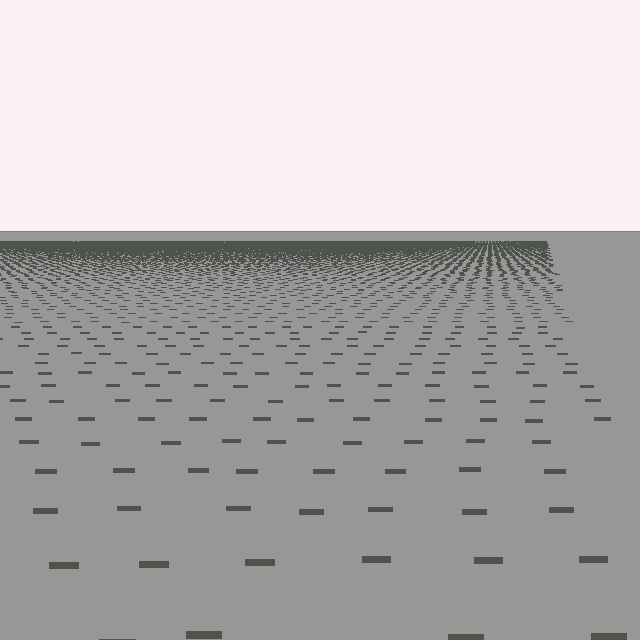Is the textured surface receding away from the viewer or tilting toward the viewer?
The surface is receding away from the viewer. Texture elements get smaller and denser toward the top.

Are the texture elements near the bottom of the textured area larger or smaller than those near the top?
Larger. Near the bottom, elements are closer to the viewer and appear at a bigger on-screen size.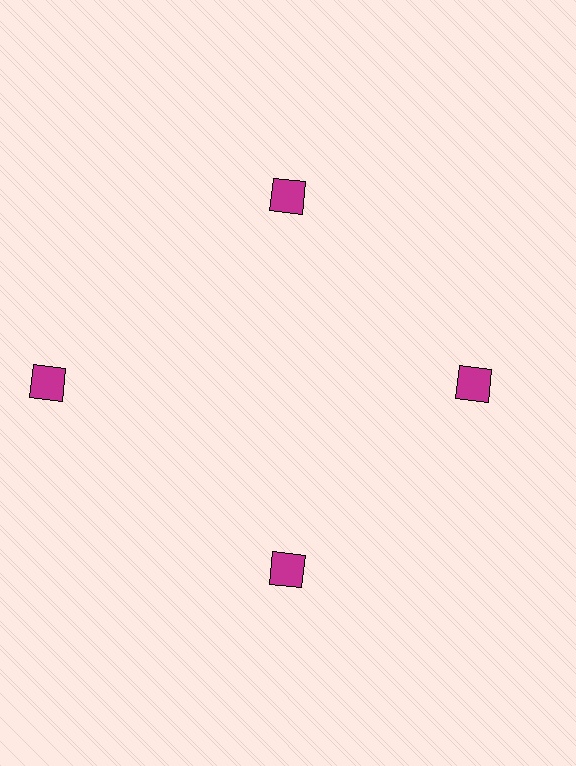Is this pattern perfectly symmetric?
No. The 4 magenta squares are arranged in a ring, but one element near the 9 o'clock position is pushed outward from the center, breaking the 4-fold rotational symmetry.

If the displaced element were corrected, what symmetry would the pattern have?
It would have 4-fold rotational symmetry — the pattern would map onto itself every 90 degrees.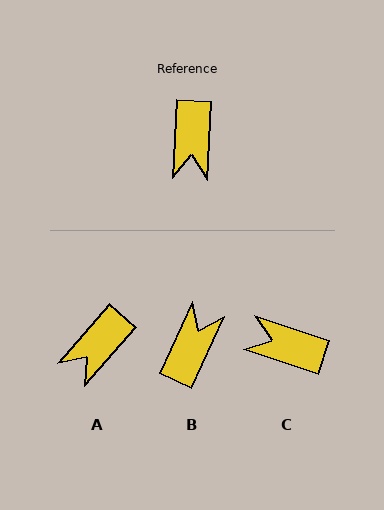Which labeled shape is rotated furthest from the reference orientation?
B, about 159 degrees away.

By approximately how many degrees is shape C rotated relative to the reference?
Approximately 105 degrees clockwise.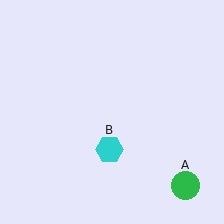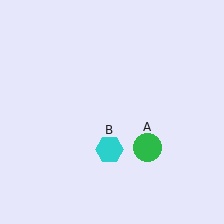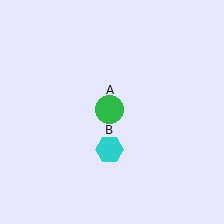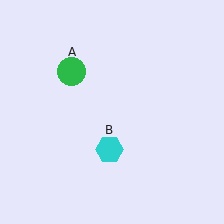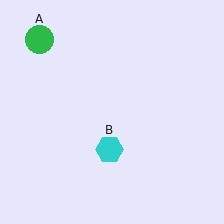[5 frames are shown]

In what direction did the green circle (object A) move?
The green circle (object A) moved up and to the left.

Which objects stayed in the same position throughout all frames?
Cyan hexagon (object B) remained stationary.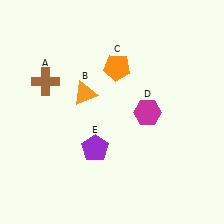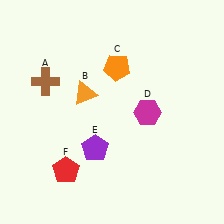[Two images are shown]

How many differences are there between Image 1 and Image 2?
There is 1 difference between the two images.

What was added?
A red pentagon (F) was added in Image 2.